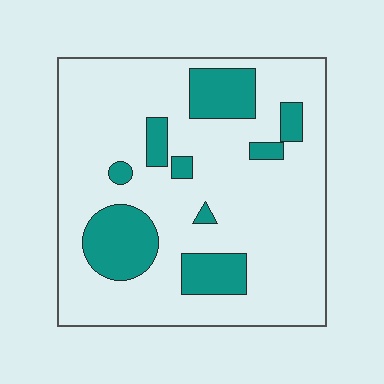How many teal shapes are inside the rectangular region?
9.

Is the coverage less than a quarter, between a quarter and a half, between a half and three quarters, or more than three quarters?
Less than a quarter.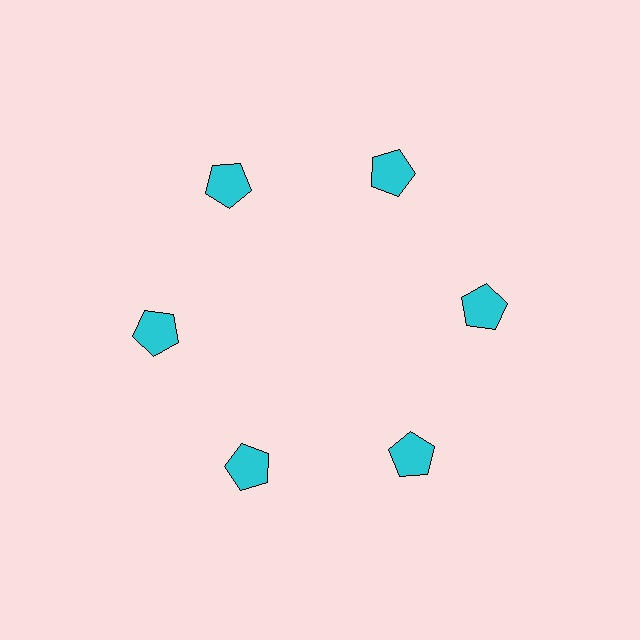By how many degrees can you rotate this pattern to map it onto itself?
The pattern maps onto itself every 60 degrees of rotation.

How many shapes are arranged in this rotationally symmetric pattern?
There are 6 shapes, arranged in 6 groups of 1.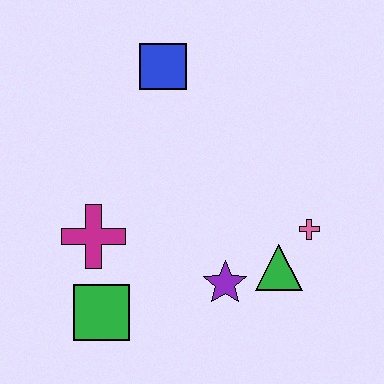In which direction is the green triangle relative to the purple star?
The green triangle is to the right of the purple star.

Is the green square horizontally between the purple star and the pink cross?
No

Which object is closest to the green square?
The magenta cross is closest to the green square.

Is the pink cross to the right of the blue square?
Yes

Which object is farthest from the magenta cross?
The pink cross is farthest from the magenta cross.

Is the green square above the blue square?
No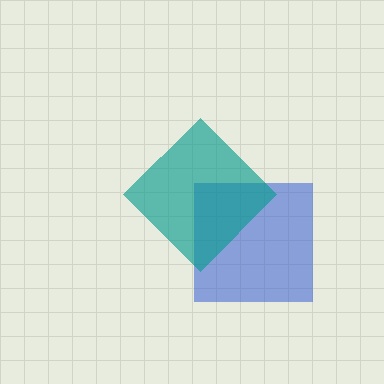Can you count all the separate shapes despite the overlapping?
Yes, there are 2 separate shapes.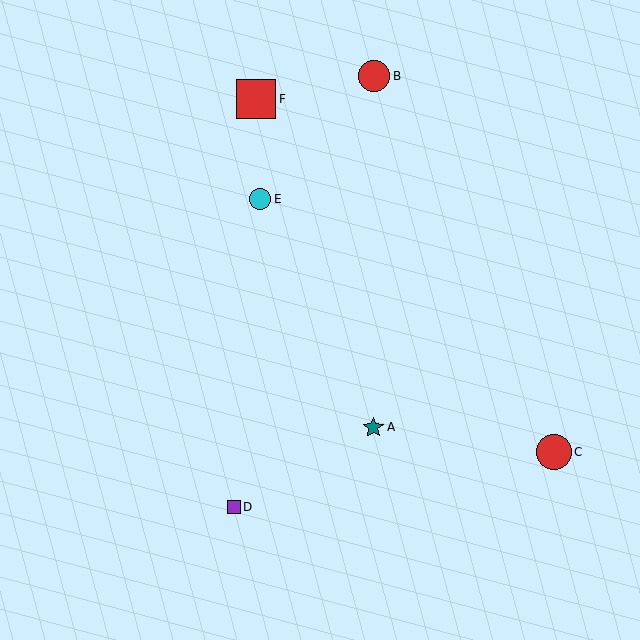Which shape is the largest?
The red square (labeled F) is the largest.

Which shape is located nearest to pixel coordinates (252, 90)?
The red square (labeled F) at (256, 99) is nearest to that location.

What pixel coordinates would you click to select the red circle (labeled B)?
Click at (374, 76) to select the red circle B.